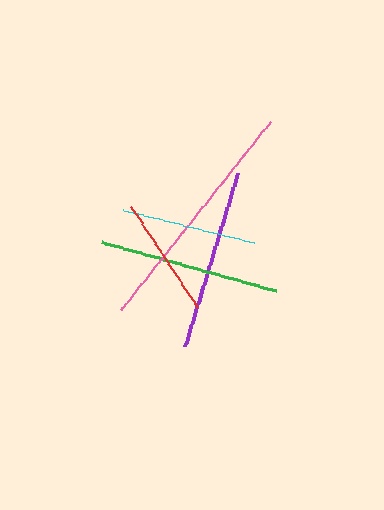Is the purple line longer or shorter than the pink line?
The pink line is longer than the purple line.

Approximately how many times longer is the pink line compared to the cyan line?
The pink line is approximately 1.8 times the length of the cyan line.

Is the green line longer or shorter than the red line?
The green line is longer than the red line.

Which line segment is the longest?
The pink line is the longest at approximately 241 pixels.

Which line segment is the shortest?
The red line is the shortest at approximately 121 pixels.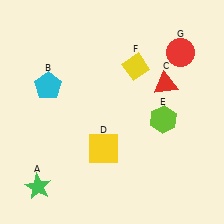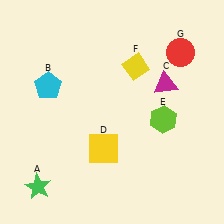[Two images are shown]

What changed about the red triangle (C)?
In Image 1, C is red. In Image 2, it changed to magenta.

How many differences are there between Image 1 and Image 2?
There is 1 difference between the two images.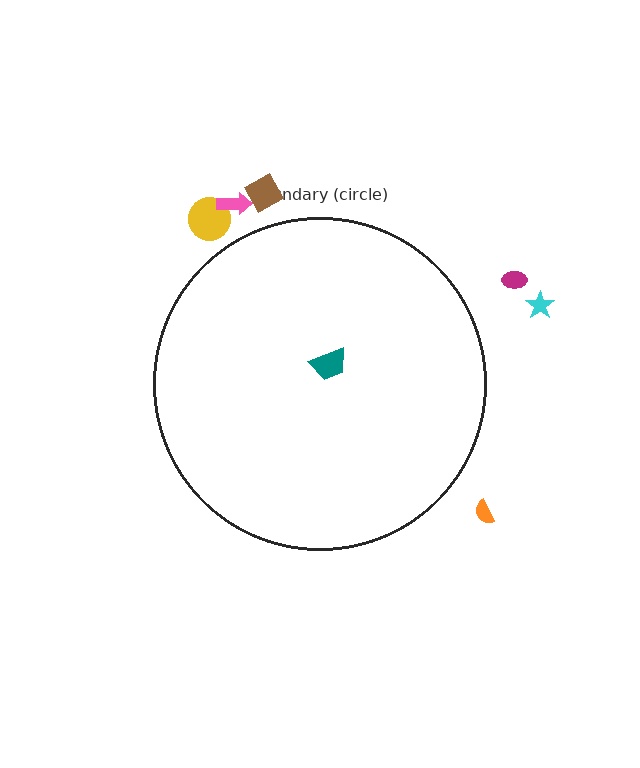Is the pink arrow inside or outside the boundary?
Outside.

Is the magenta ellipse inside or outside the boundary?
Outside.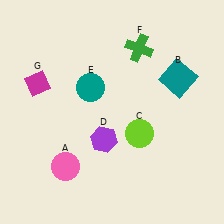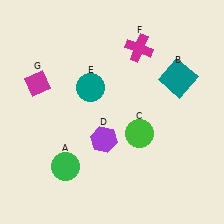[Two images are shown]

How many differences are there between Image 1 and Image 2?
There are 3 differences between the two images.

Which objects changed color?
A changed from pink to green. C changed from lime to green. F changed from green to magenta.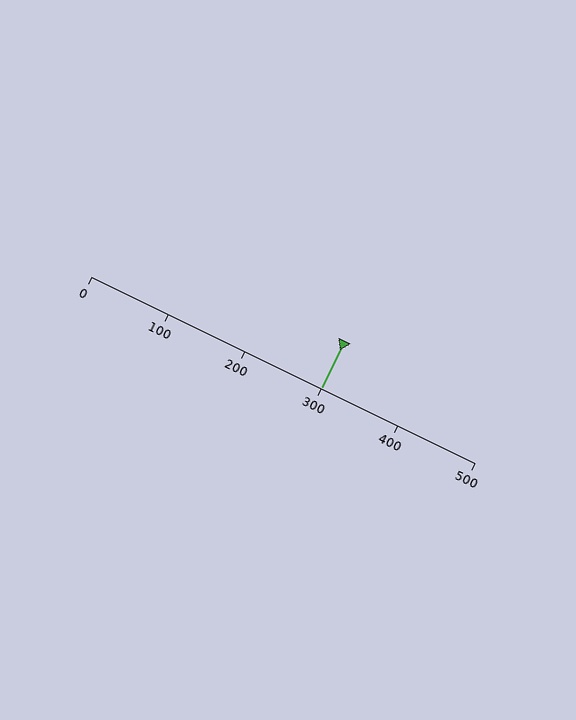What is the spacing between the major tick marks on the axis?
The major ticks are spaced 100 apart.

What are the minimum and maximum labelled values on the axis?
The axis runs from 0 to 500.